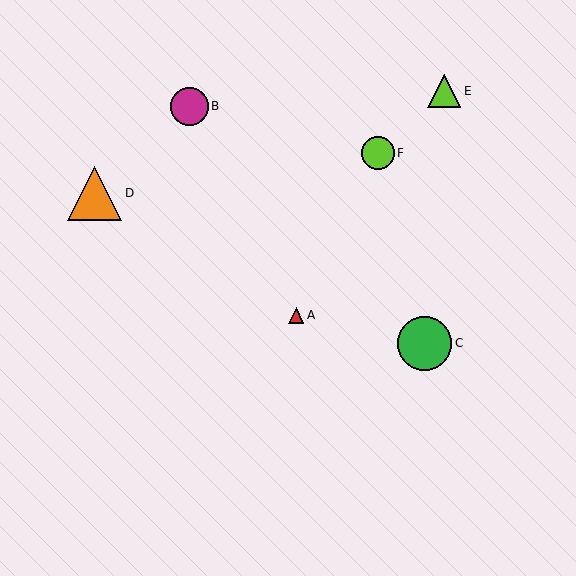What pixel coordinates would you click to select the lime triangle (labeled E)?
Click at (444, 91) to select the lime triangle E.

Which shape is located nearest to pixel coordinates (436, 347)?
The green circle (labeled C) at (425, 343) is nearest to that location.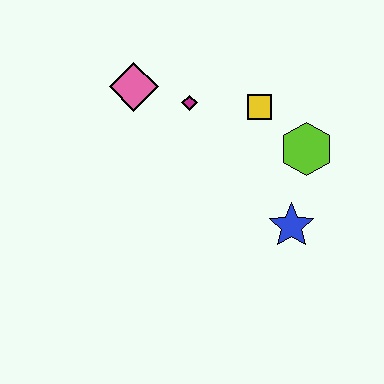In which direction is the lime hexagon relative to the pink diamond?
The lime hexagon is to the right of the pink diamond.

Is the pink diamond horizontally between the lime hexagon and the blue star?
No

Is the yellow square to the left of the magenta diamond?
No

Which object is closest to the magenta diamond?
The pink diamond is closest to the magenta diamond.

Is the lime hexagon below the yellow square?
Yes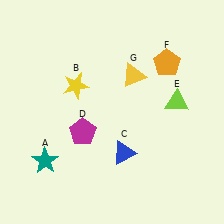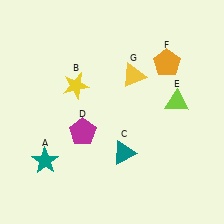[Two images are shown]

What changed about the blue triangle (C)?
In Image 1, C is blue. In Image 2, it changed to teal.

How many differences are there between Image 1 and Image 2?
There is 1 difference between the two images.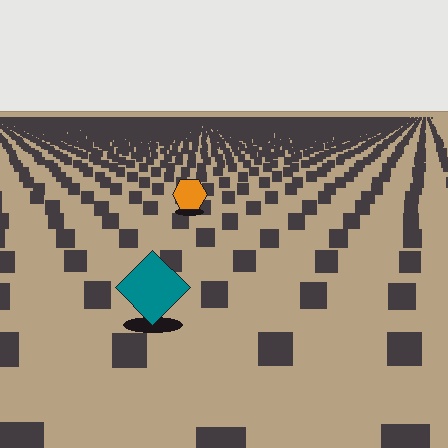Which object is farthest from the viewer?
The orange hexagon is farthest from the viewer. It appears smaller and the ground texture around it is denser.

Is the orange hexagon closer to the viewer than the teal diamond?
No. The teal diamond is closer — you can tell from the texture gradient: the ground texture is coarser near it.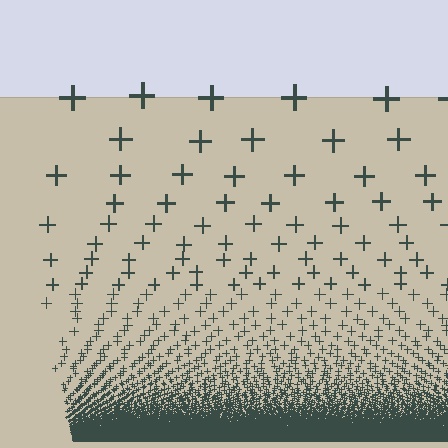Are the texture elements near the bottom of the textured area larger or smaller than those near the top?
Smaller. The gradient is inverted — elements near the bottom are smaller and denser.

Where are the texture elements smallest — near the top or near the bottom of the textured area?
Near the bottom.